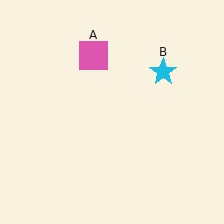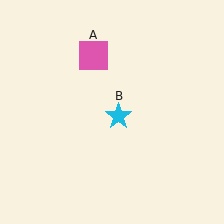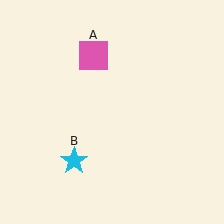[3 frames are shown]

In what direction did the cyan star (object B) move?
The cyan star (object B) moved down and to the left.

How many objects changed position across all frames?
1 object changed position: cyan star (object B).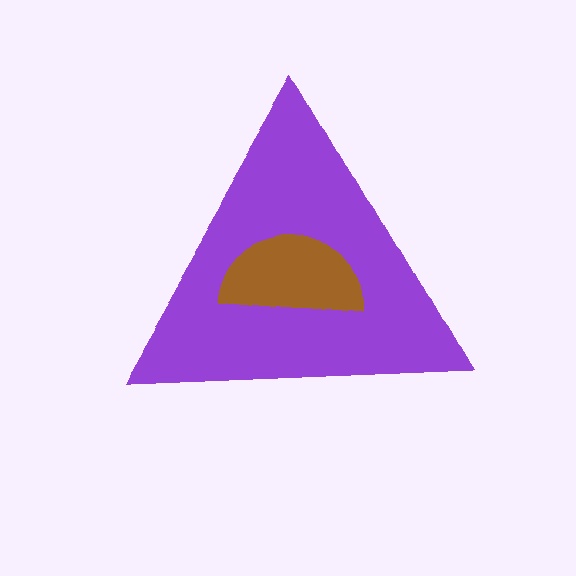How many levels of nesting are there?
2.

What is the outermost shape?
The purple triangle.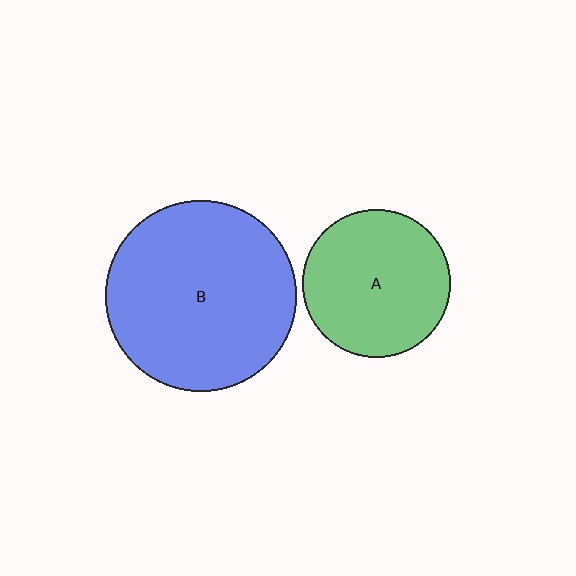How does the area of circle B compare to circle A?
Approximately 1.7 times.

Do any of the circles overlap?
No, none of the circles overlap.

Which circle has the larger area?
Circle B (blue).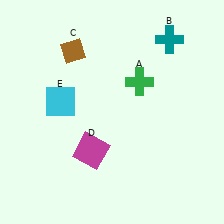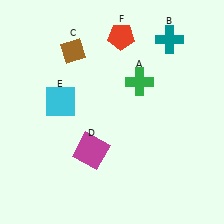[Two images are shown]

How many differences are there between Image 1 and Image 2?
There is 1 difference between the two images.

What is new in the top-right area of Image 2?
A red pentagon (F) was added in the top-right area of Image 2.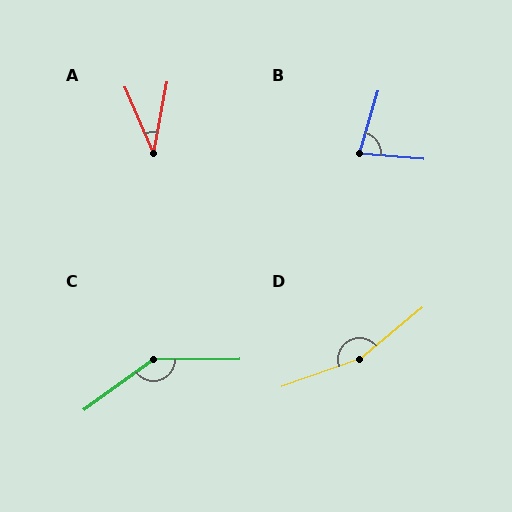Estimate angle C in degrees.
Approximately 145 degrees.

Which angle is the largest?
D, at approximately 160 degrees.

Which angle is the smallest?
A, at approximately 34 degrees.